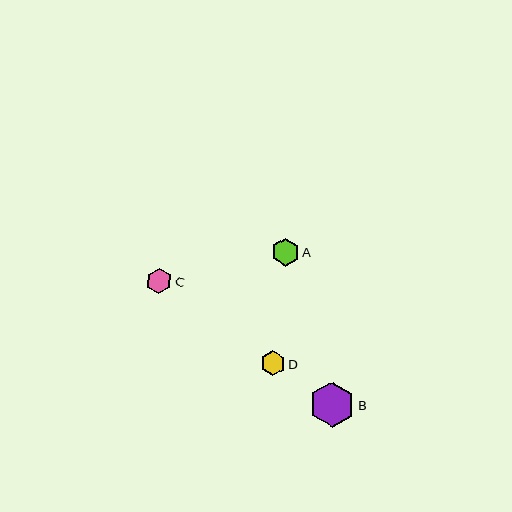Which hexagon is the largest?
Hexagon B is the largest with a size of approximately 46 pixels.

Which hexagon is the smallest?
Hexagon D is the smallest with a size of approximately 25 pixels.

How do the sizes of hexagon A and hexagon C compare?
Hexagon A and hexagon C are approximately the same size.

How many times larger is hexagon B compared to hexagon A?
Hexagon B is approximately 1.7 times the size of hexagon A.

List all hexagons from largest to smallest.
From largest to smallest: B, A, C, D.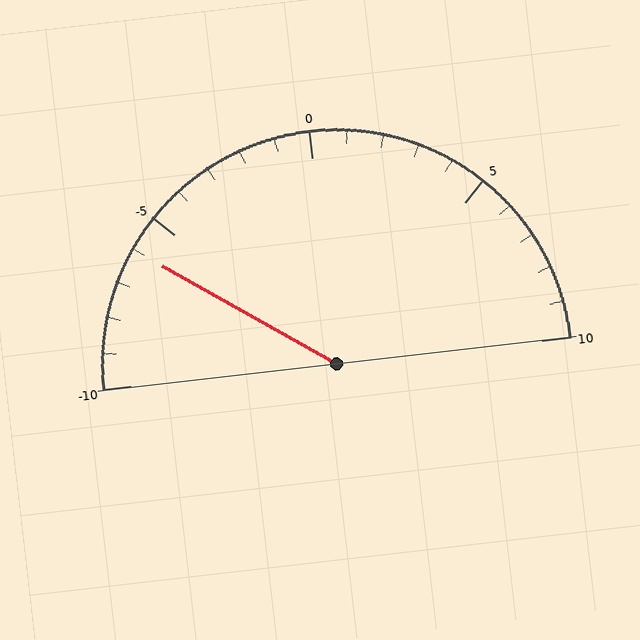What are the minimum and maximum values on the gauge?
The gauge ranges from -10 to 10.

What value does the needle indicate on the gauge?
The needle indicates approximately -6.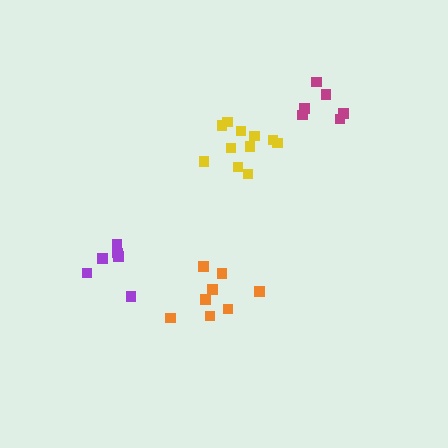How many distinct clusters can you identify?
There are 4 distinct clusters.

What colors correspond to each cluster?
The clusters are colored: magenta, yellow, purple, orange.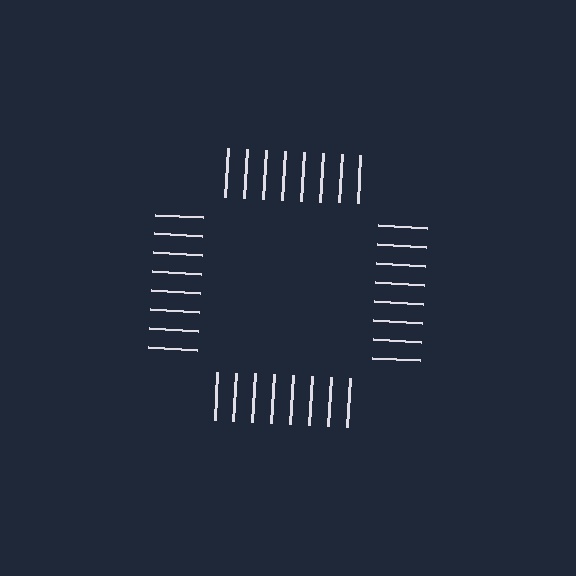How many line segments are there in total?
32 — 8 along each of the 4 edges.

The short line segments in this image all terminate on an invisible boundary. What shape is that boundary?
An illusory square — the line segments terminate on its edges but no continuous stroke is drawn.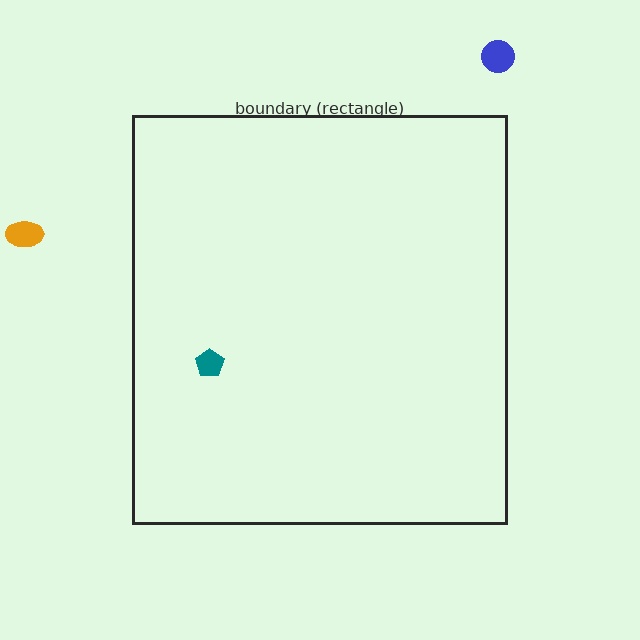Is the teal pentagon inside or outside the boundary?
Inside.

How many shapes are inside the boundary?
1 inside, 2 outside.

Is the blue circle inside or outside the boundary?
Outside.